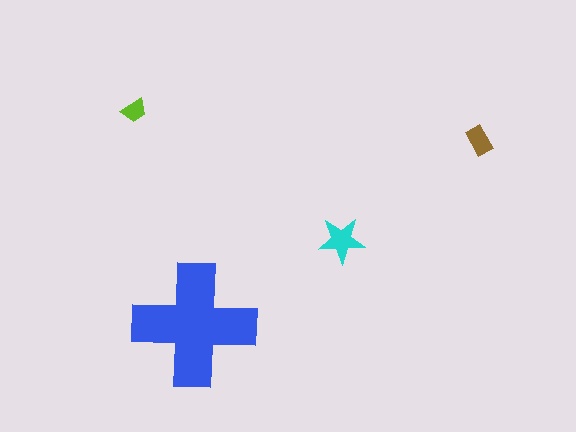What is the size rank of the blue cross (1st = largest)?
1st.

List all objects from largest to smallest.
The blue cross, the cyan star, the brown rectangle, the lime trapezoid.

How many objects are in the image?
There are 4 objects in the image.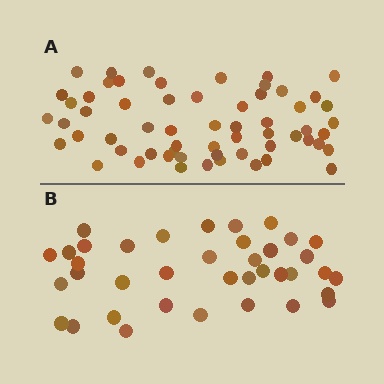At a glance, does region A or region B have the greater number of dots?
Region A (the top region) has more dots.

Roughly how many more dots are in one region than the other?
Region A has approximately 20 more dots than region B.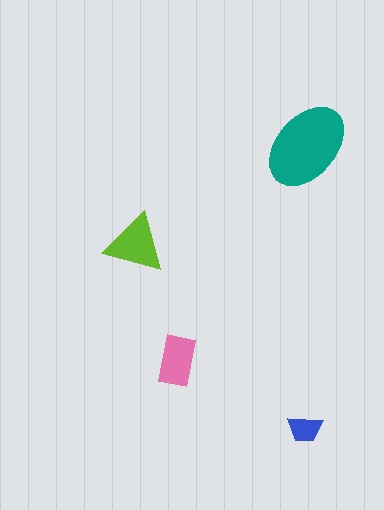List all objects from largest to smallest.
The teal ellipse, the lime triangle, the pink rectangle, the blue trapezoid.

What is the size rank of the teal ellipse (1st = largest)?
1st.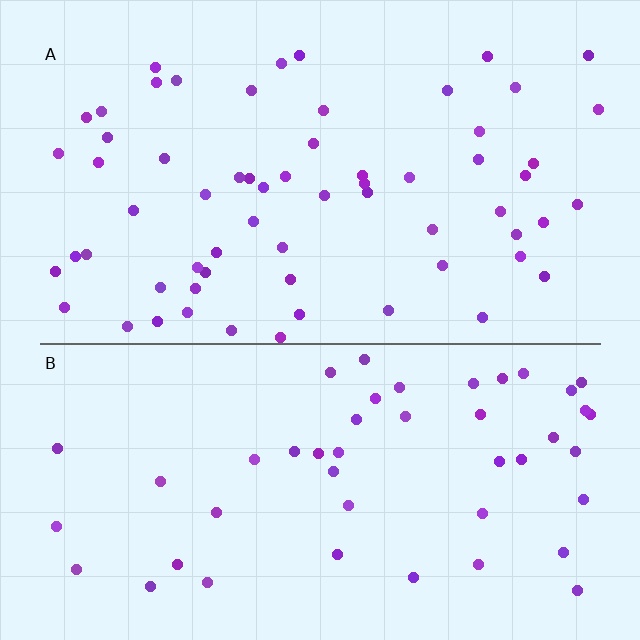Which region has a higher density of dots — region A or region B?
A (the top).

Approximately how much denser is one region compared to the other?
Approximately 1.3× — region A over region B.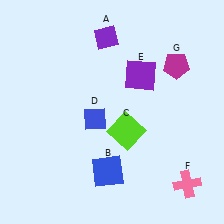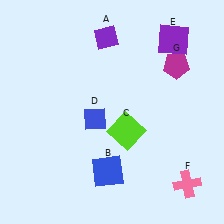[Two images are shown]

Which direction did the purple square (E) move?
The purple square (E) moved up.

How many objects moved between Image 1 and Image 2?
1 object moved between the two images.